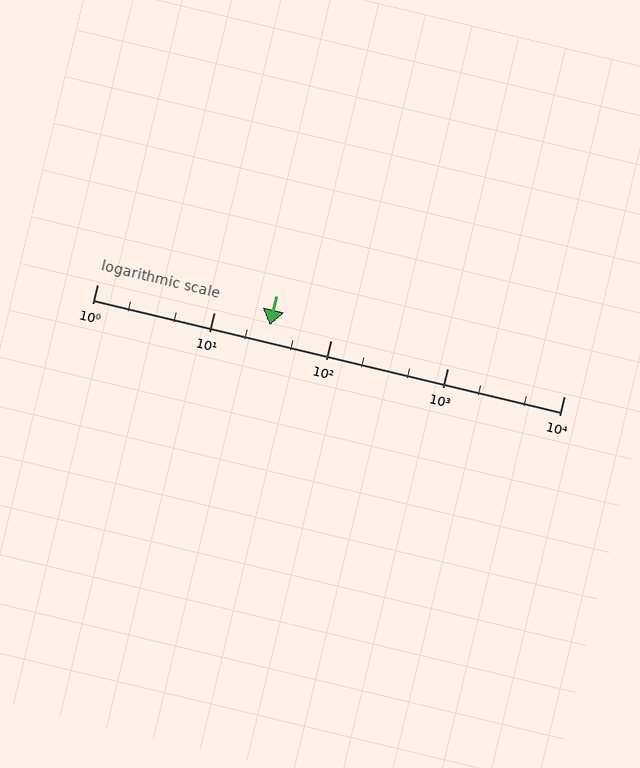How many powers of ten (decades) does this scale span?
The scale spans 4 decades, from 1 to 10000.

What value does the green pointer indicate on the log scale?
The pointer indicates approximately 30.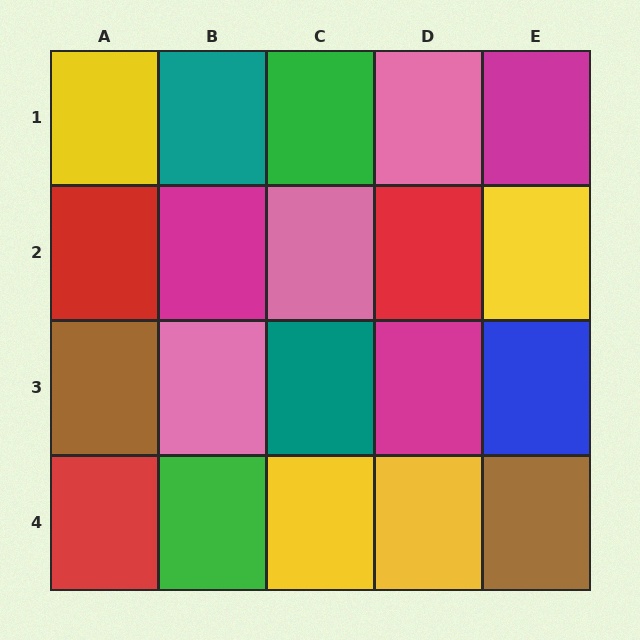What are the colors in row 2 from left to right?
Red, magenta, pink, red, yellow.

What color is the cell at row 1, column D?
Pink.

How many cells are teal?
2 cells are teal.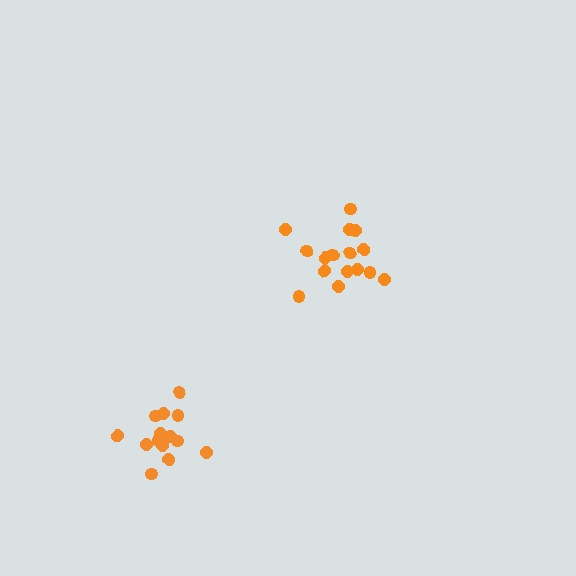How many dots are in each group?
Group 1: 16 dots, Group 2: 15 dots (31 total).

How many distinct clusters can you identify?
There are 2 distinct clusters.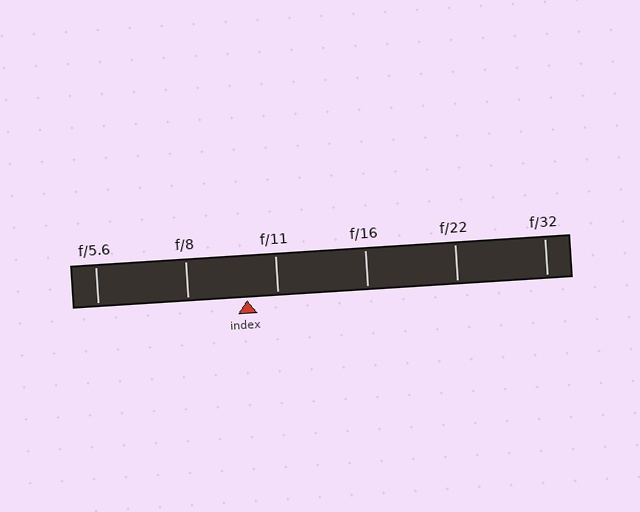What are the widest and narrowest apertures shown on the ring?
The widest aperture shown is f/5.6 and the narrowest is f/32.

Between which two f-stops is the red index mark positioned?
The index mark is between f/8 and f/11.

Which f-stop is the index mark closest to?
The index mark is closest to f/11.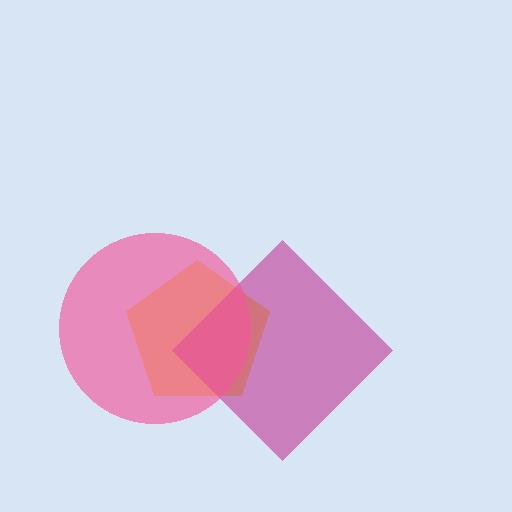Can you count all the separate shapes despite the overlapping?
Yes, there are 3 separate shapes.